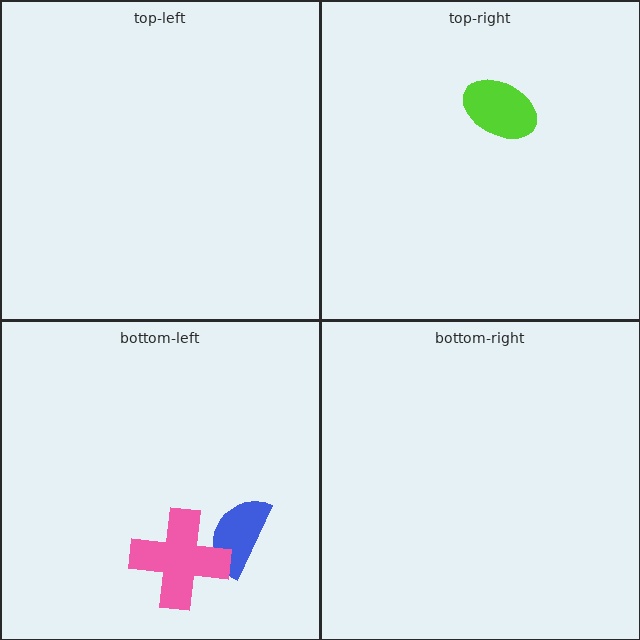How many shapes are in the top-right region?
1.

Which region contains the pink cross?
The bottom-left region.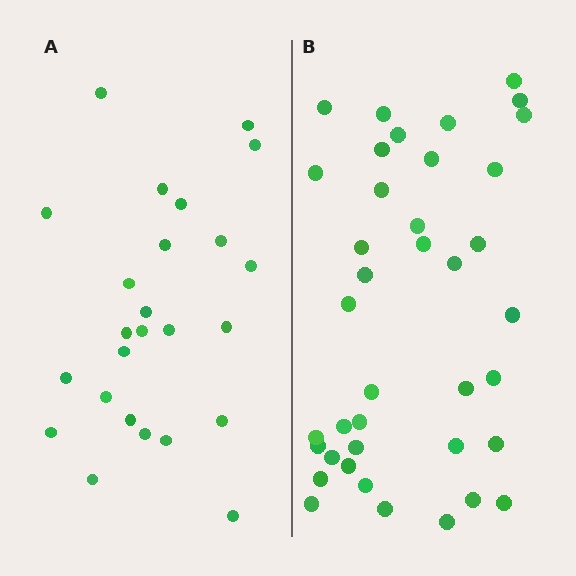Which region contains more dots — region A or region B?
Region B (the right region) has more dots.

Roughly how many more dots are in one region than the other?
Region B has approximately 15 more dots than region A.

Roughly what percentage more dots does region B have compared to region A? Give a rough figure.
About 55% more.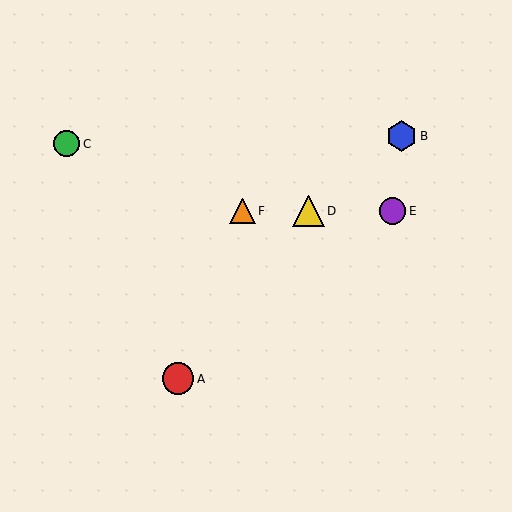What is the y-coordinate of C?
Object C is at y≈144.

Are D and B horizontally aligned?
No, D is at y≈211 and B is at y≈136.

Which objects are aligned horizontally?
Objects D, E, F are aligned horizontally.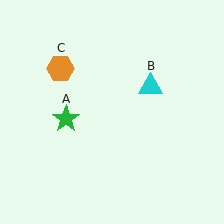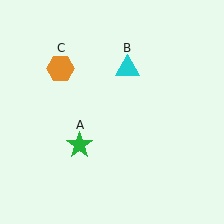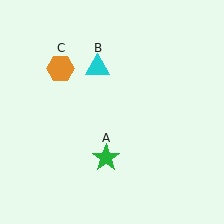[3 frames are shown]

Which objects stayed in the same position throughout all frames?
Orange hexagon (object C) remained stationary.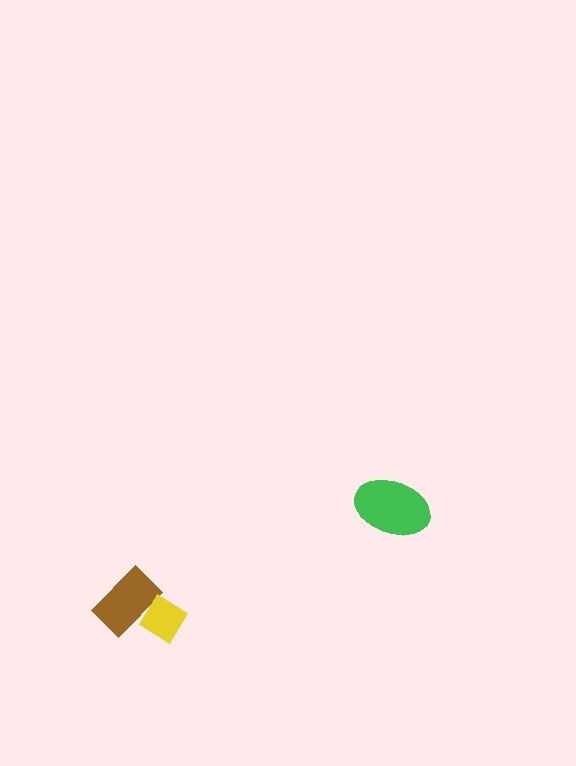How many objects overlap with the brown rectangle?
1 object overlaps with the brown rectangle.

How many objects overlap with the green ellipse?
0 objects overlap with the green ellipse.